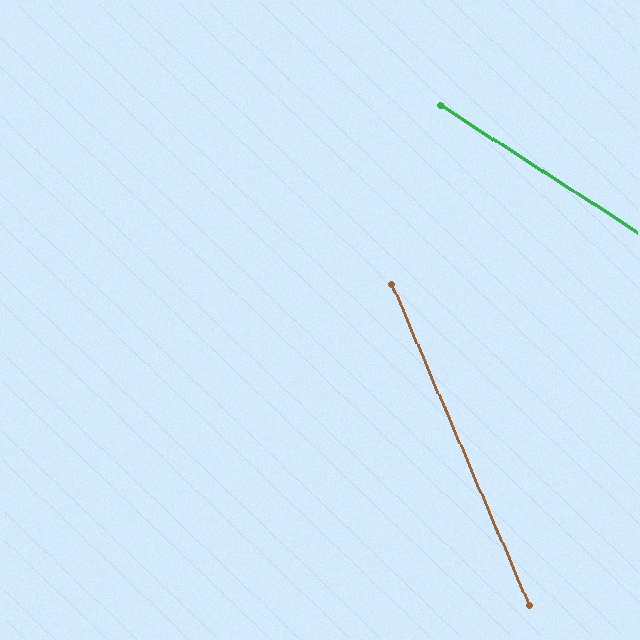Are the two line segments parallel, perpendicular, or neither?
Neither parallel nor perpendicular — they differ by about 34°.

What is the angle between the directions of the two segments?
Approximately 34 degrees.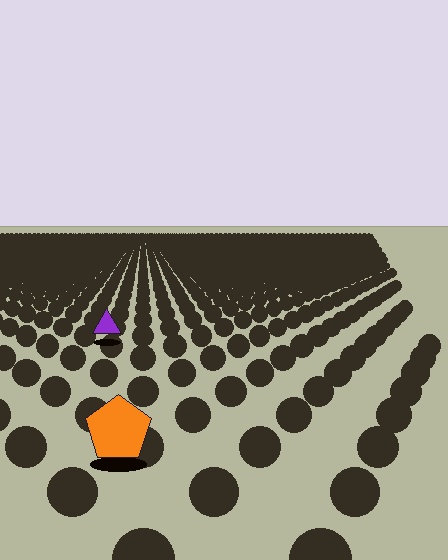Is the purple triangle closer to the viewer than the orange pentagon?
No. The orange pentagon is closer — you can tell from the texture gradient: the ground texture is coarser near it.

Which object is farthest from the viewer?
The purple triangle is farthest from the viewer. It appears smaller and the ground texture around it is denser.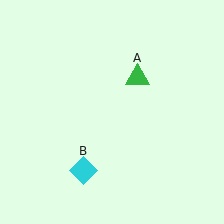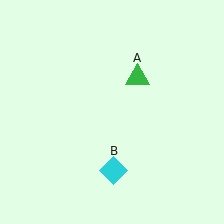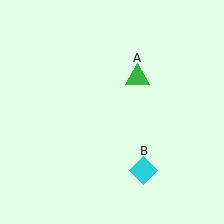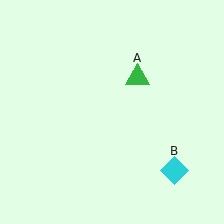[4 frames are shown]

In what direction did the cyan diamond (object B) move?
The cyan diamond (object B) moved right.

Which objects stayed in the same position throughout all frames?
Green triangle (object A) remained stationary.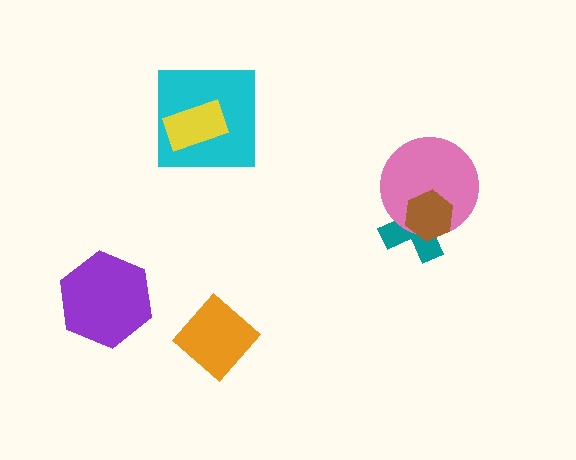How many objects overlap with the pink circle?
2 objects overlap with the pink circle.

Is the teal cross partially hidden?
Yes, it is partially covered by another shape.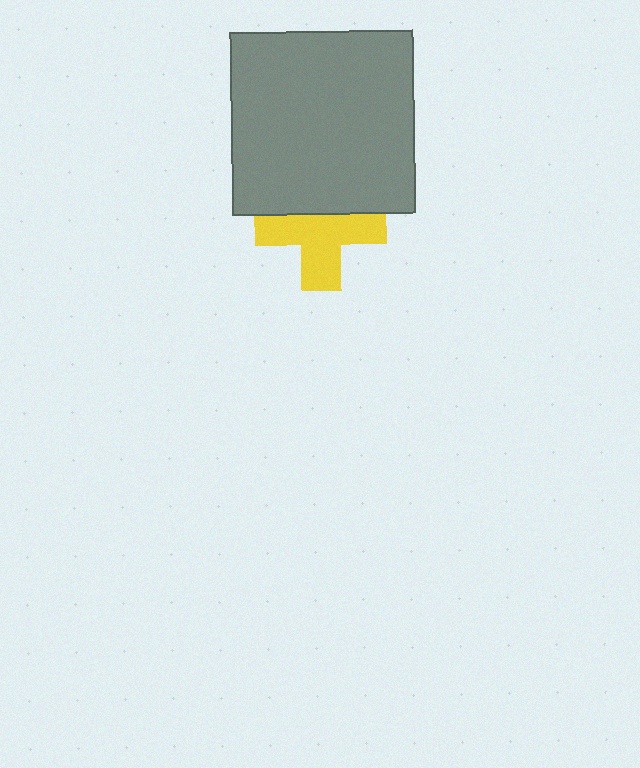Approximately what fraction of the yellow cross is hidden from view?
Roughly 35% of the yellow cross is hidden behind the gray square.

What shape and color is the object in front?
The object in front is a gray square.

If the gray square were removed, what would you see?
You would see the complete yellow cross.